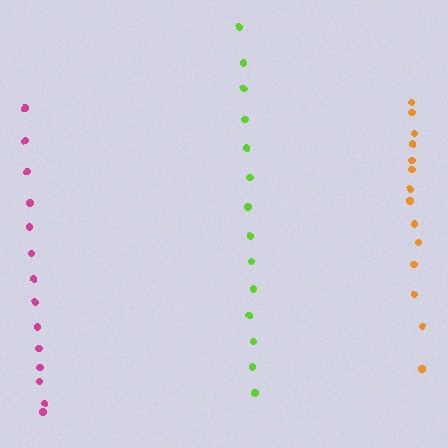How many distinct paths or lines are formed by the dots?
There are 3 distinct paths.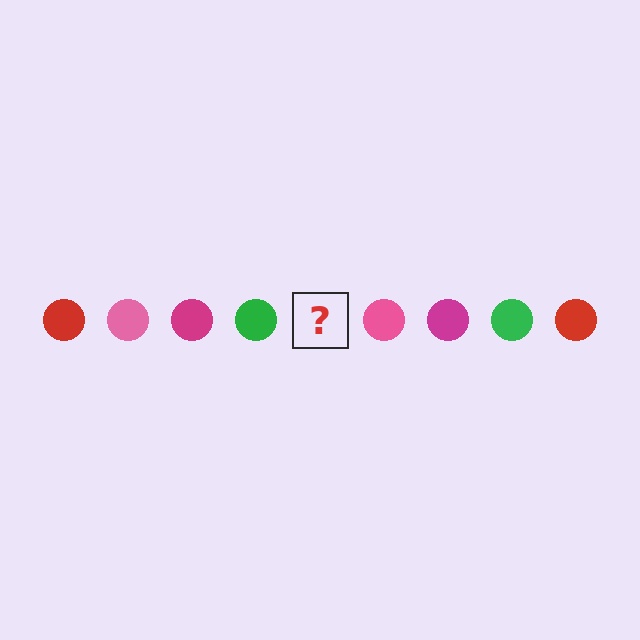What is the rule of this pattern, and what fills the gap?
The rule is that the pattern cycles through red, pink, magenta, green circles. The gap should be filled with a red circle.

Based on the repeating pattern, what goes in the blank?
The blank should be a red circle.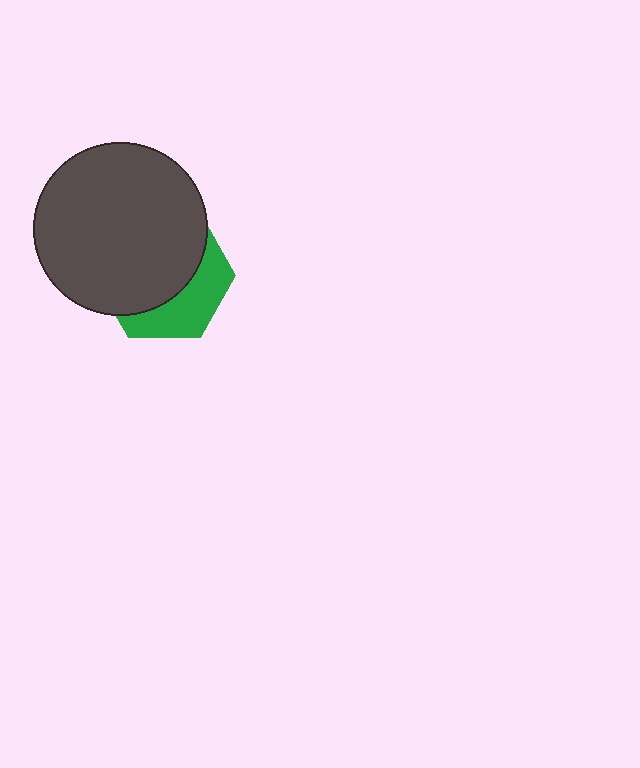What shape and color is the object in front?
The object in front is a dark gray circle.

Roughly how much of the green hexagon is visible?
A small part of it is visible (roughly 36%).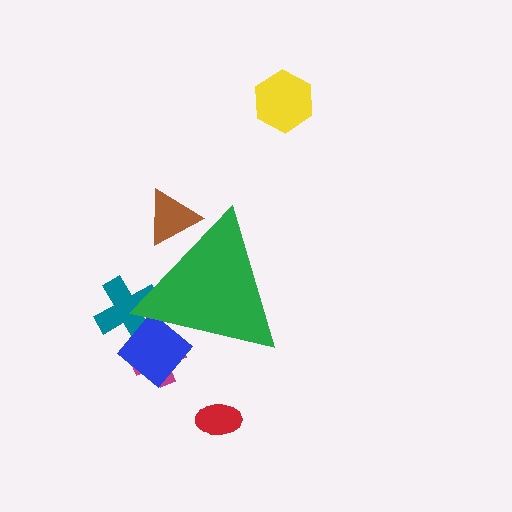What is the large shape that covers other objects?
A green triangle.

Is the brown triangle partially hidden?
Yes, the brown triangle is partially hidden behind the green triangle.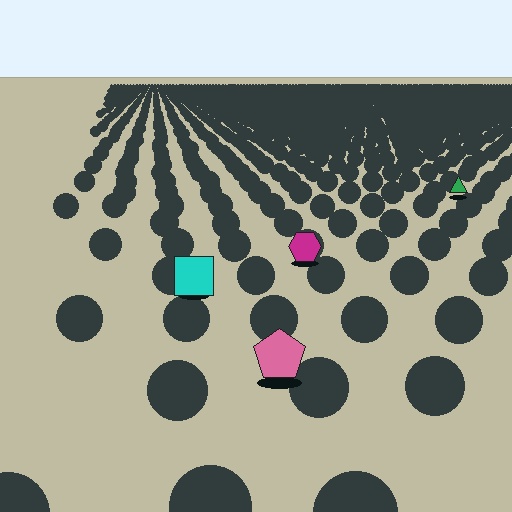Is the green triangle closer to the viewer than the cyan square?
No. The cyan square is closer — you can tell from the texture gradient: the ground texture is coarser near it.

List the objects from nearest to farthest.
From nearest to farthest: the pink pentagon, the cyan square, the magenta hexagon, the green triangle.